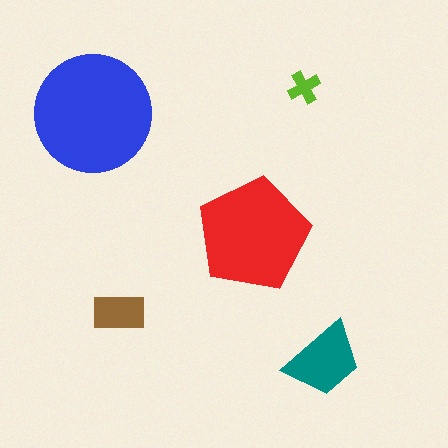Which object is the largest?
The blue circle.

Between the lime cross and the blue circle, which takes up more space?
The blue circle.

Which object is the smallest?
The lime cross.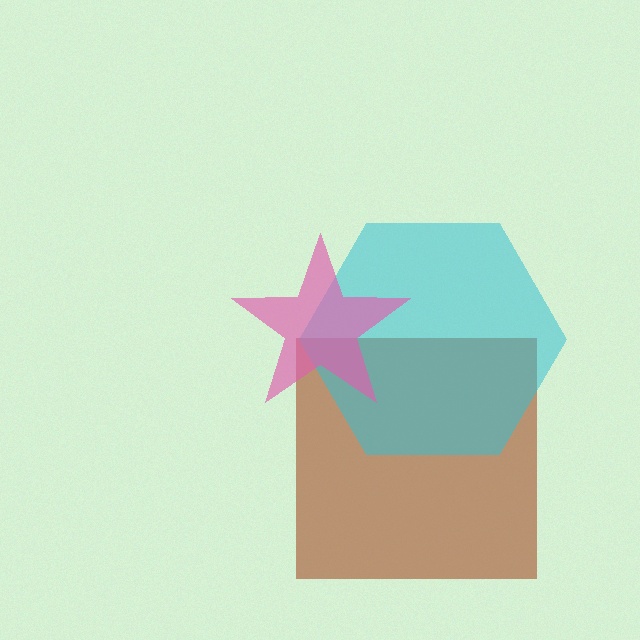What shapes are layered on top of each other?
The layered shapes are: a brown square, a cyan hexagon, a pink star.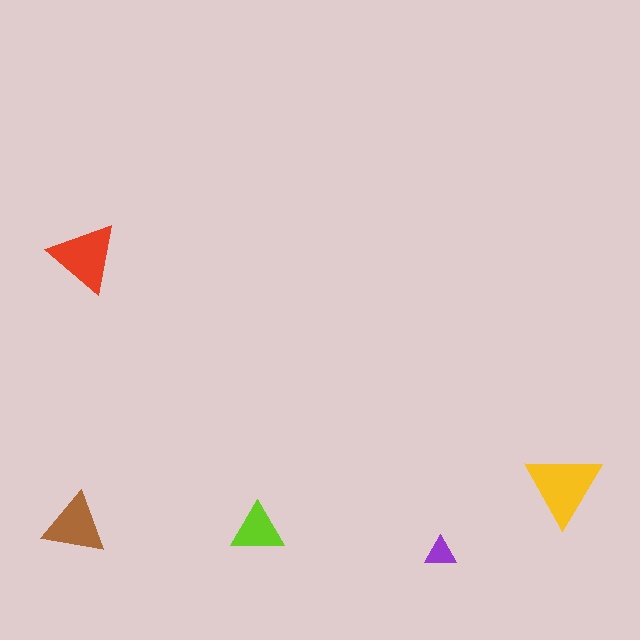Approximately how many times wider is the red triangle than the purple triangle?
About 2 times wider.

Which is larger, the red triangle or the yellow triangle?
The yellow one.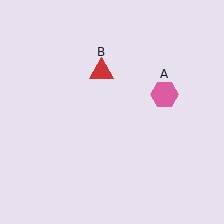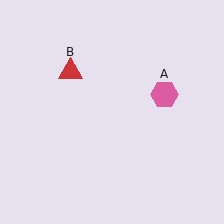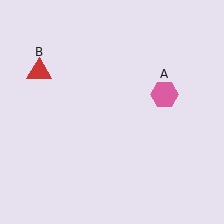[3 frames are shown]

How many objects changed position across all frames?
1 object changed position: red triangle (object B).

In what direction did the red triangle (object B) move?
The red triangle (object B) moved left.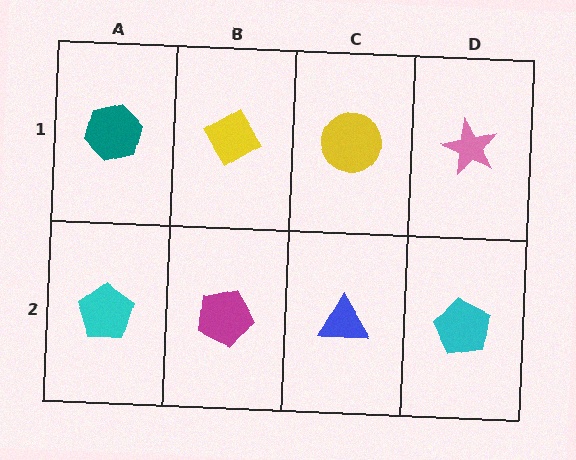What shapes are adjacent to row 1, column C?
A blue triangle (row 2, column C), a yellow diamond (row 1, column B), a pink star (row 1, column D).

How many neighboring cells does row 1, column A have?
2.